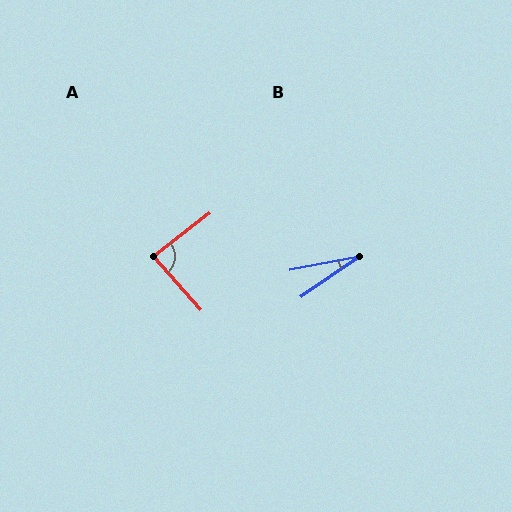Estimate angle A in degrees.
Approximately 86 degrees.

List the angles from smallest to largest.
B (24°), A (86°).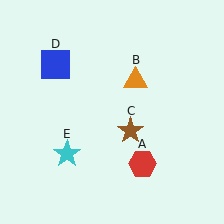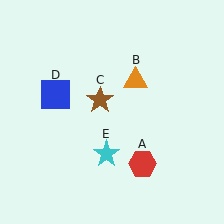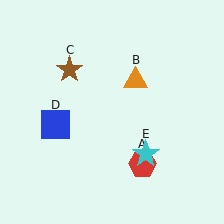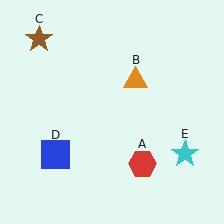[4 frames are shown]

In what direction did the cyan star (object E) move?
The cyan star (object E) moved right.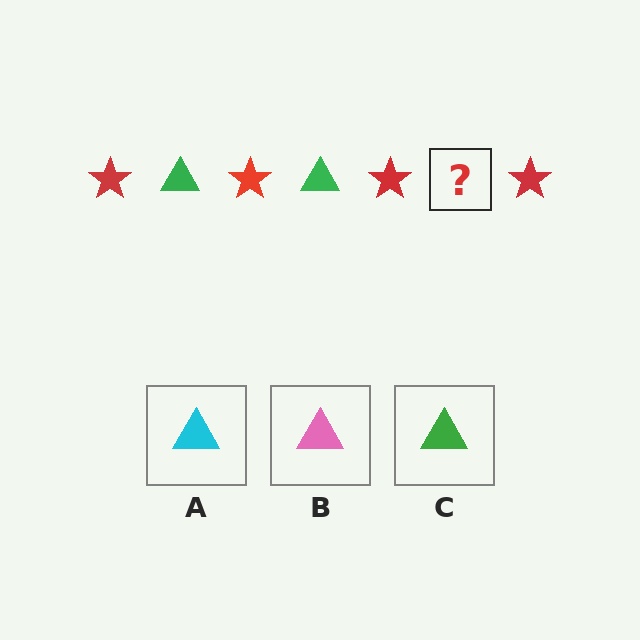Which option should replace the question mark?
Option C.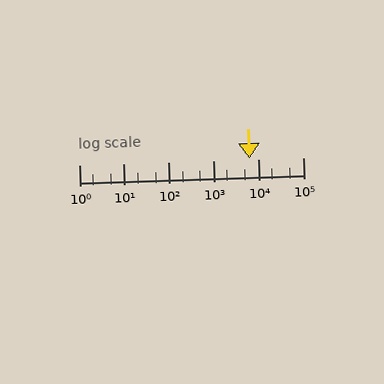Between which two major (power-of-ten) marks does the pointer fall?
The pointer is between 1000 and 10000.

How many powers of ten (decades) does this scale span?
The scale spans 5 decades, from 1 to 100000.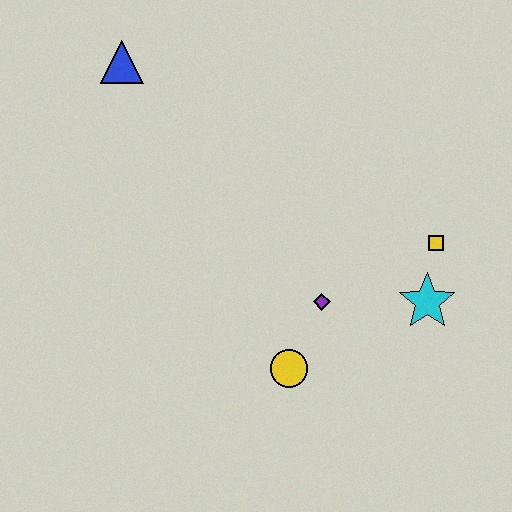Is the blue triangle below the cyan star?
No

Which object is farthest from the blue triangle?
The cyan star is farthest from the blue triangle.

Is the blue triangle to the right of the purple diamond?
No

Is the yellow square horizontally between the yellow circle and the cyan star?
No